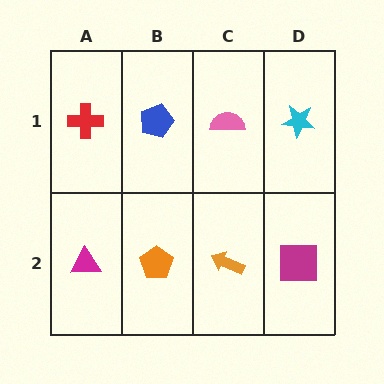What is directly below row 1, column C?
An orange arrow.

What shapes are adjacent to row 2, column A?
A red cross (row 1, column A), an orange pentagon (row 2, column B).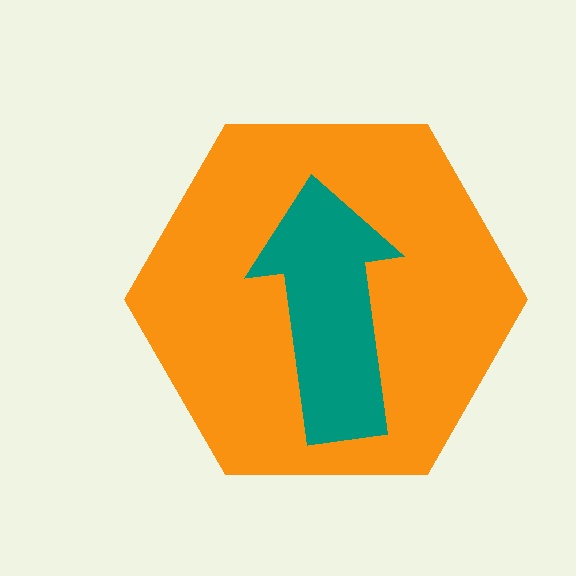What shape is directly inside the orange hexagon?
The teal arrow.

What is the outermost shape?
The orange hexagon.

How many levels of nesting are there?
2.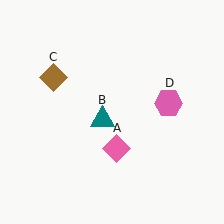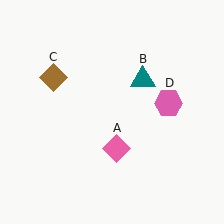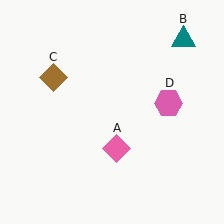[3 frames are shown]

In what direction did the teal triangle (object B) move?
The teal triangle (object B) moved up and to the right.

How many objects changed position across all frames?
1 object changed position: teal triangle (object B).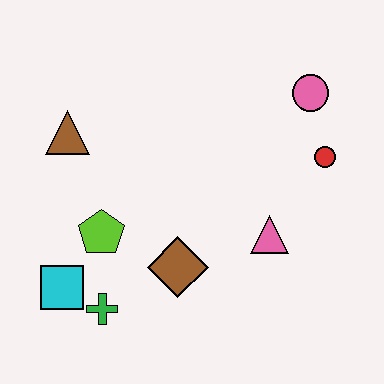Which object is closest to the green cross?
The cyan square is closest to the green cross.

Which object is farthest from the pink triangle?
The brown triangle is farthest from the pink triangle.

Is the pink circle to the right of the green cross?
Yes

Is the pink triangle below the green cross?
No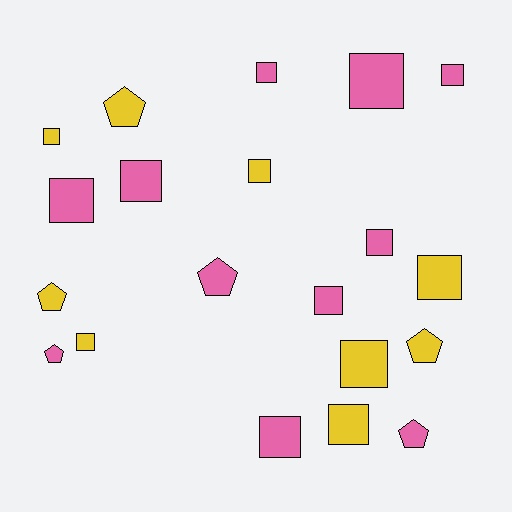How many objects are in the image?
There are 20 objects.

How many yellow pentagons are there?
There are 3 yellow pentagons.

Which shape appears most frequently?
Square, with 14 objects.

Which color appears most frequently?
Pink, with 11 objects.